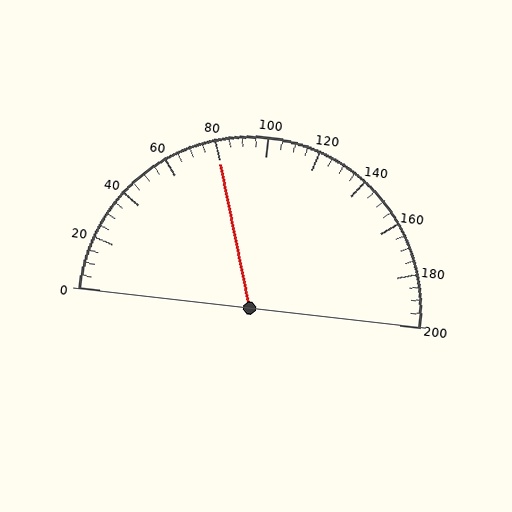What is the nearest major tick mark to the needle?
The nearest major tick mark is 80.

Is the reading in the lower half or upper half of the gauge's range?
The reading is in the lower half of the range (0 to 200).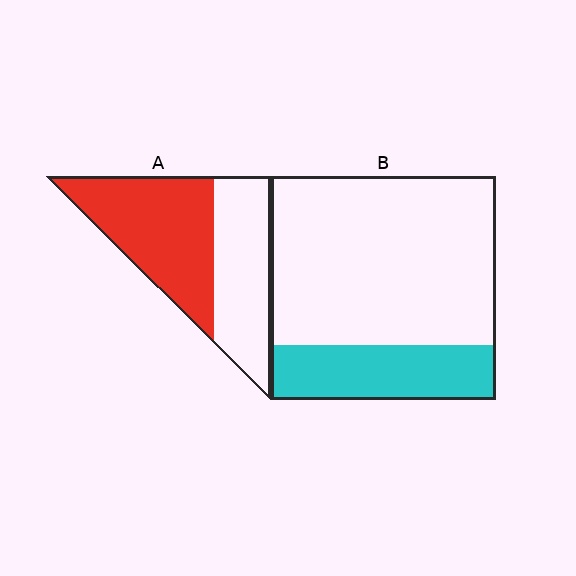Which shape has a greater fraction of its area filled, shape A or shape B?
Shape A.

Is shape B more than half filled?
No.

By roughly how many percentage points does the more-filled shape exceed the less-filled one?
By roughly 30 percentage points (A over B).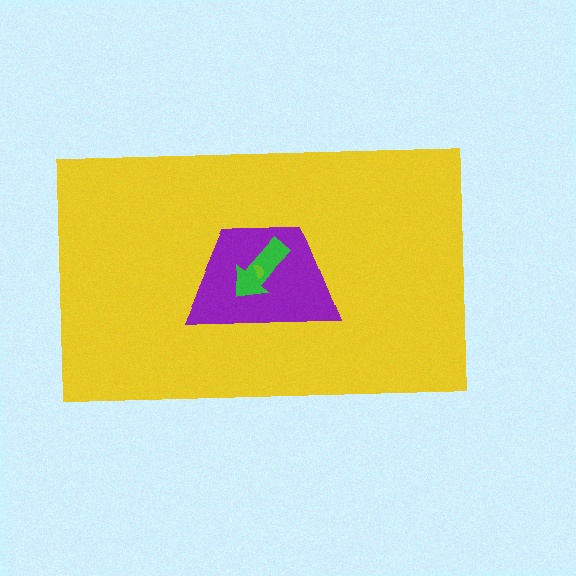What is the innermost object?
The lime semicircle.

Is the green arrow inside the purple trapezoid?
Yes.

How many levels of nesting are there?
4.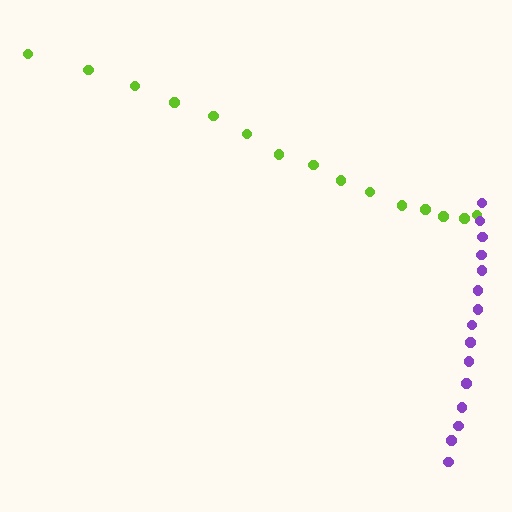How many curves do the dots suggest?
There are 2 distinct paths.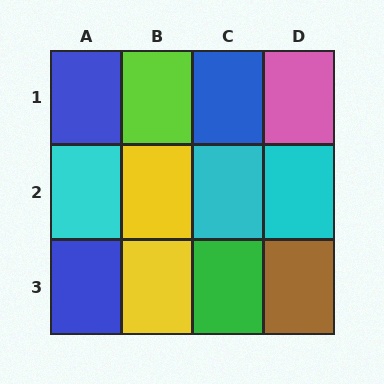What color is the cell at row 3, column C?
Green.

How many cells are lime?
1 cell is lime.